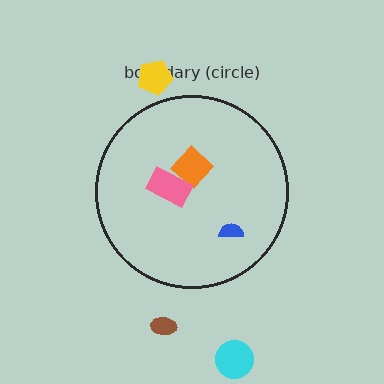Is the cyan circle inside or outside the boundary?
Outside.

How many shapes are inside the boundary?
3 inside, 3 outside.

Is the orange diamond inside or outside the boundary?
Inside.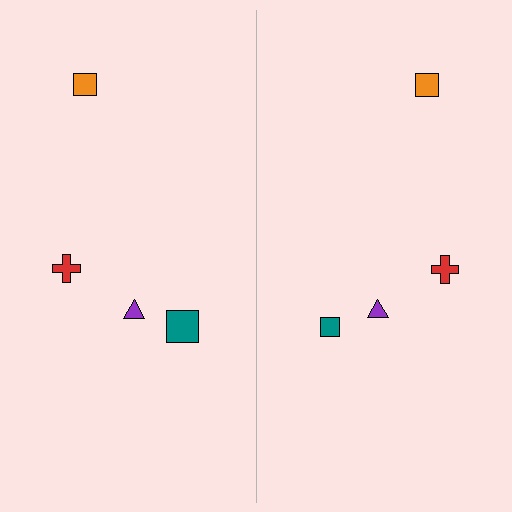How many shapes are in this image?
There are 8 shapes in this image.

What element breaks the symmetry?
The teal square on the right side has a different size than its mirror counterpart.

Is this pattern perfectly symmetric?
No, the pattern is not perfectly symmetric. The teal square on the right side has a different size than its mirror counterpart.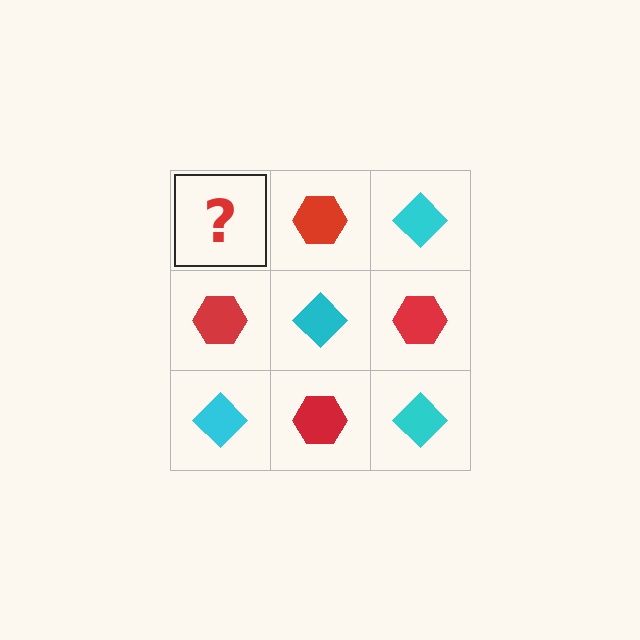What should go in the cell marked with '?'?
The missing cell should contain a cyan diamond.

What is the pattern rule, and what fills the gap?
The rule is that it alternates cyan diamond and red hexagon in a checkerboard pattern. The gap should be filled with a cyan diamond.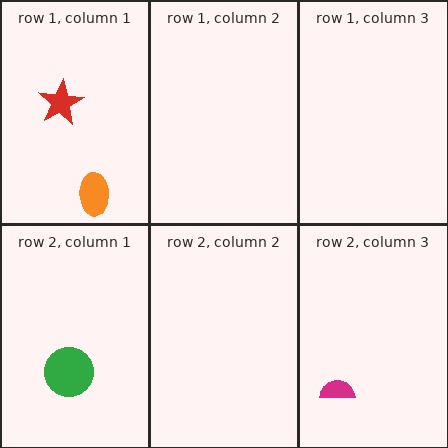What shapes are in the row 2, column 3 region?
The magenta semicircle.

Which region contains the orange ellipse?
The row 1, column 1 region.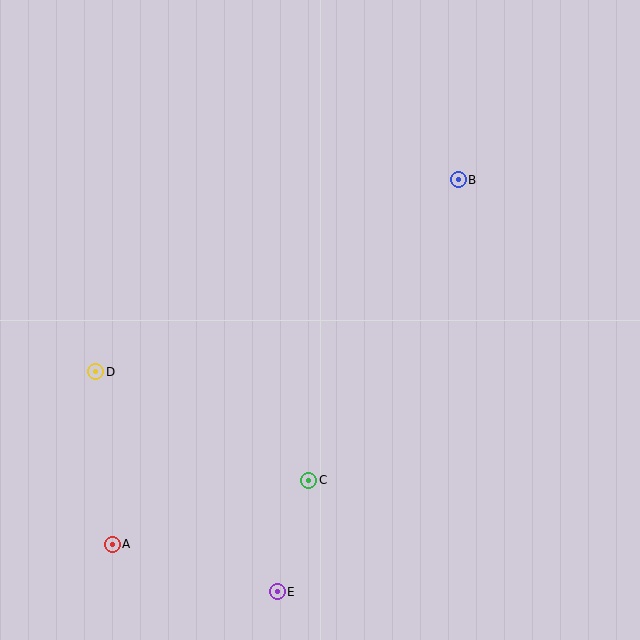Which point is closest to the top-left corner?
Point D is closest to the top-left corner.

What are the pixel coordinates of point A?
Point A is at (112, 544).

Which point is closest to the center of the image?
Point C at (309, 480) is closest to the center.